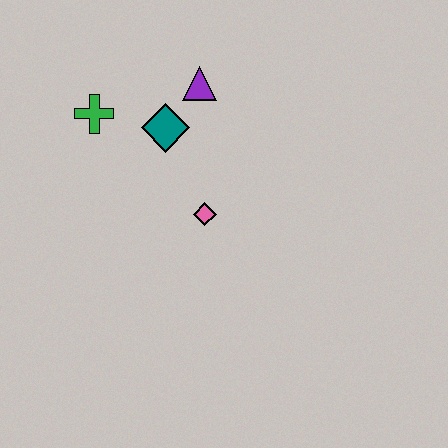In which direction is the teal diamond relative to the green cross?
The teal diamond is to the right of the green cross.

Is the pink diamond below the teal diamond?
Yes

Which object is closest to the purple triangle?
The teal diamond is closest to the purple triangle.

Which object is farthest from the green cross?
The pink diamond is farthest from the green cross.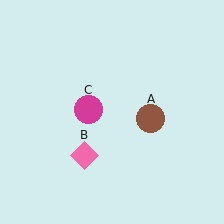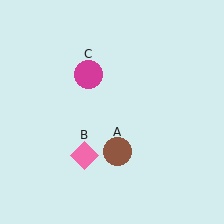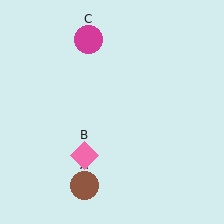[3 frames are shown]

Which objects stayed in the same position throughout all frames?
Pink diamond (object B) remained stationary.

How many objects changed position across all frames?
2 objects changed position: brown circle (object A), magenta circle (object C).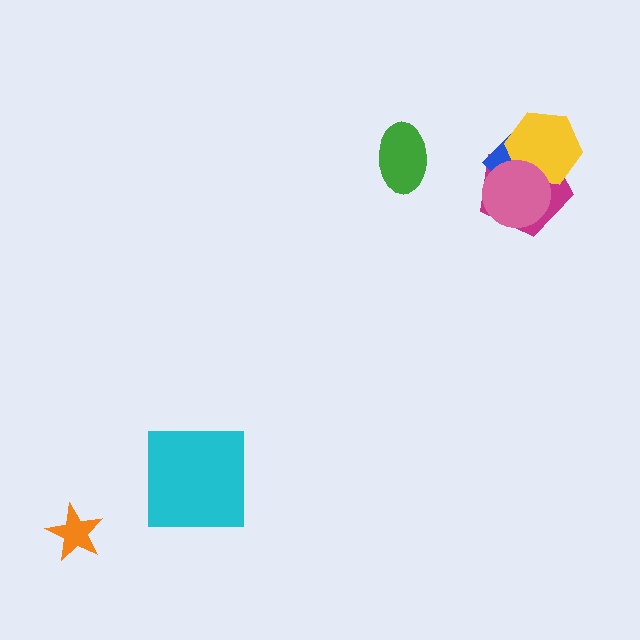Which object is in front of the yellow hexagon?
The pink circle is in front of the yellow hexagon.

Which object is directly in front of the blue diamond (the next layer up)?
The yellow hexagon is directly in front of the blue diamond.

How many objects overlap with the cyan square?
0 objects overlap with the cyan square.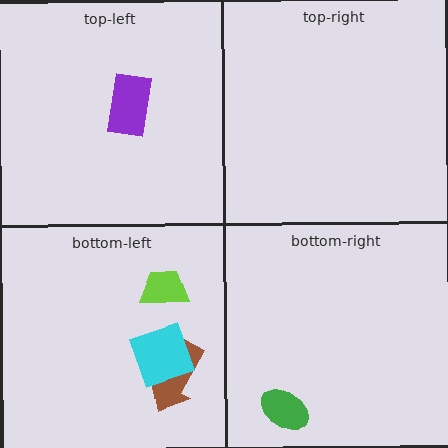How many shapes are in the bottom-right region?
1.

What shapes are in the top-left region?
The purple rectangle.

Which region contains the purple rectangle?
The top-left region.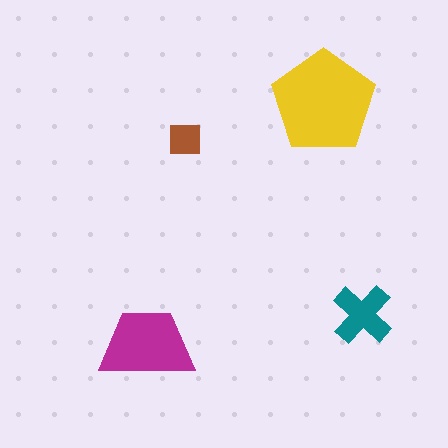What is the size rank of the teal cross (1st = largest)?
3rd.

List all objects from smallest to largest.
The brown square, the teal cross, the magenta trapezoid, the yellow pentagon.